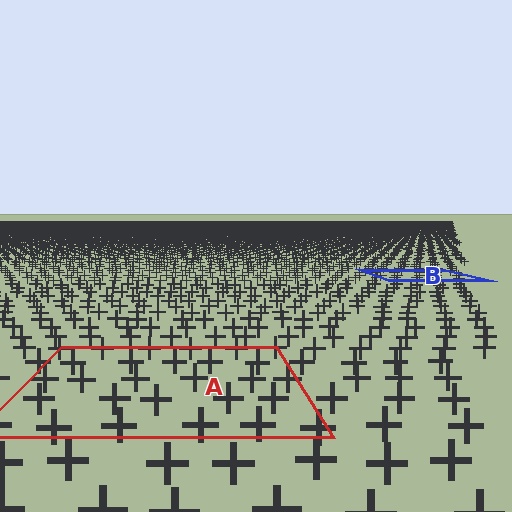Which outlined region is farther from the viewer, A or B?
Region B is farther from the viewer — the texture elements inside it appear smaller and more densely packed.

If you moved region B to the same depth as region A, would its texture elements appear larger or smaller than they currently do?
They would appear larger. At a closer depth, the same texture elements are projected at a bigger on-screen size.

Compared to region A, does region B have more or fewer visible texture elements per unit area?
Region B has more texture elements per unit area — they are packed more densely because it is farther away.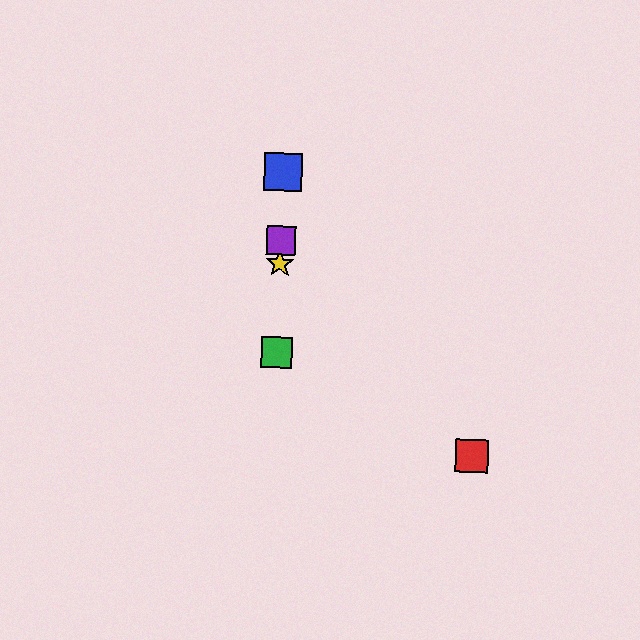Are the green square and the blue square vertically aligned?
Yes, both are at x≈276.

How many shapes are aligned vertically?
4 shapes (the blue square, the green square, the yellow star, the purple square) are aligned vertically.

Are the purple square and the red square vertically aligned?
No, the purple square is at x≈281 and the red square is at x≈472.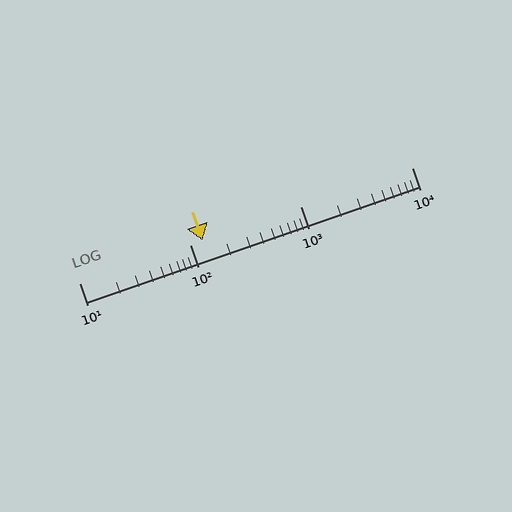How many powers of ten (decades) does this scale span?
The scale spans 3 decades, from 10 to 10000.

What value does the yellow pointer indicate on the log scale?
The pointer indicates approximately 130.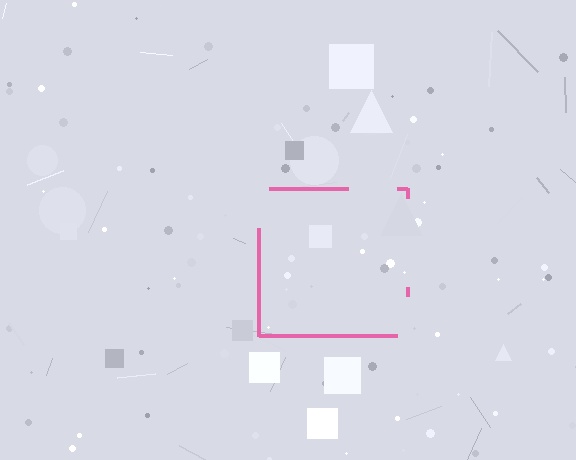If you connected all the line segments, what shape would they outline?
They would outline a square.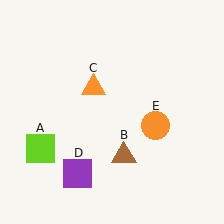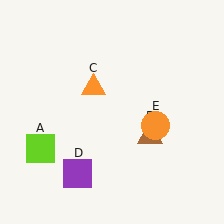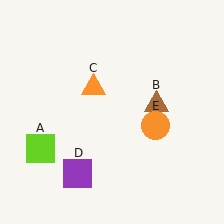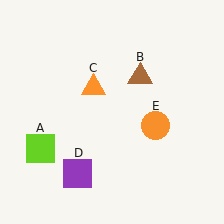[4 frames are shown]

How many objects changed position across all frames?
1 object changed position: brown triangle (object B).